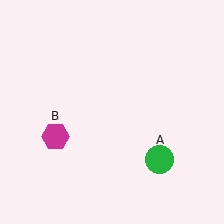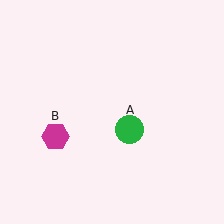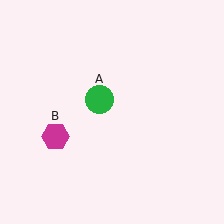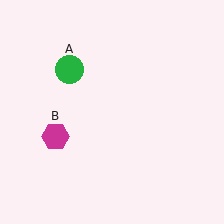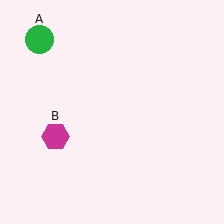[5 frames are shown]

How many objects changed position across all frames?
1 object changed position: green circle (object A).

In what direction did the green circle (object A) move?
The green circle (object A) moved up and to the left.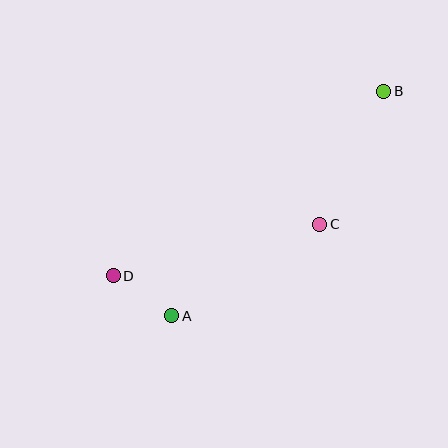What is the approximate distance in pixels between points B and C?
The distance between B and C is approximately 147 pixels.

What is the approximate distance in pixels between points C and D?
The distance between C and D is approximately 213 pixels.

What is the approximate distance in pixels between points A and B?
The distance between A and B is approximately 309 pixels.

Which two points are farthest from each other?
Points B and D are farthest from each other.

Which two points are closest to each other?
Points A and D are closest to each other.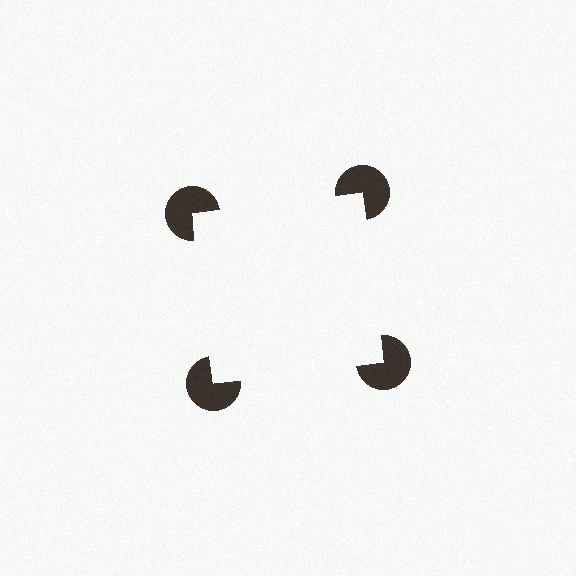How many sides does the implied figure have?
4 sides.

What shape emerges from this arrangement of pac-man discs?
An illusory square — its edges are inferred from the aligned wedge cuts in the pac-man discs, not physically drawn.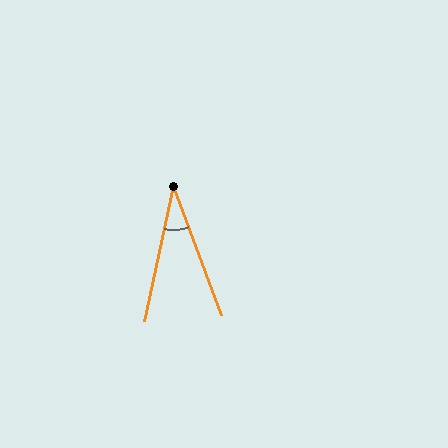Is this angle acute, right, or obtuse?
It is acute.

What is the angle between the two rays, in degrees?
Approximately 32 degrees.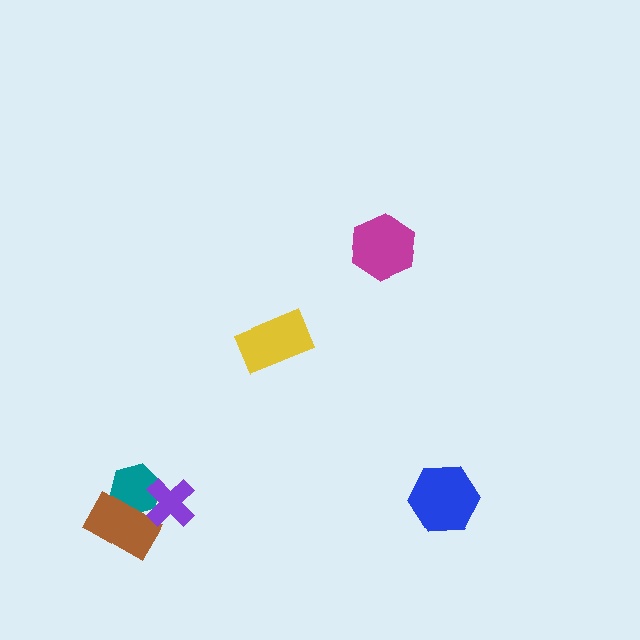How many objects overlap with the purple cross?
2 objects overlap with the purple cross.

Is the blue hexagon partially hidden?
No, no other shape covers it.